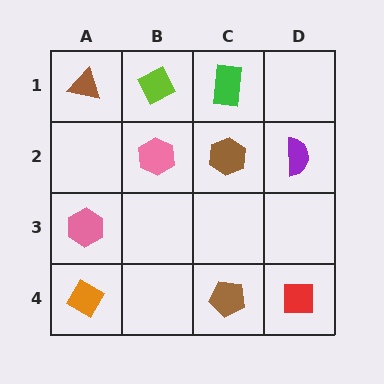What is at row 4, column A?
An orange diamond.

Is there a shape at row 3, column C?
No, that cell is empty.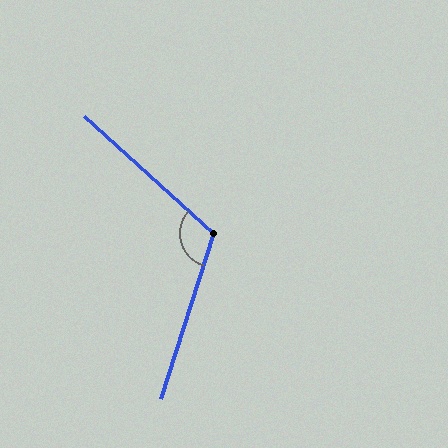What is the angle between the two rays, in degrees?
Approximately 115 degrees.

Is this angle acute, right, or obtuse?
It is obtuse.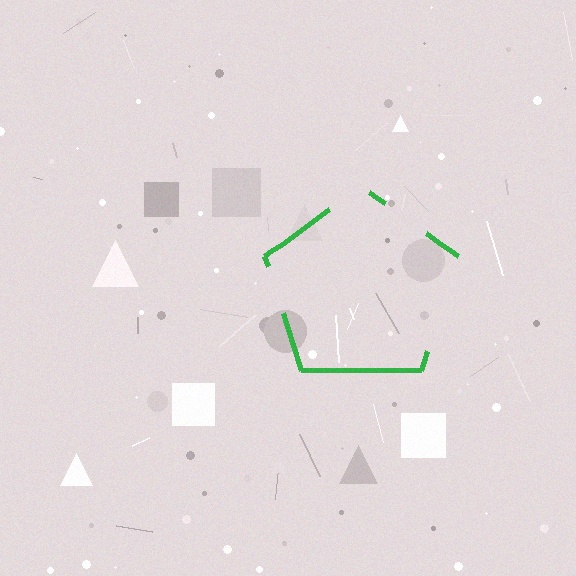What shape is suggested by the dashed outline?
The dashed outline suggests a pentagon.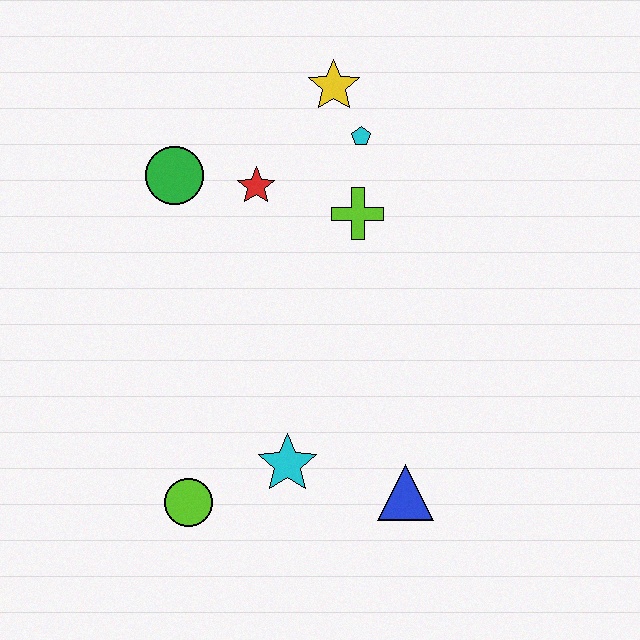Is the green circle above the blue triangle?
Yes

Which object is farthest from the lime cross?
The lime circle is farthest from the lime cross.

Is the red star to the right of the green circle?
Yes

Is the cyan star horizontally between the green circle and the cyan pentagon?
Yes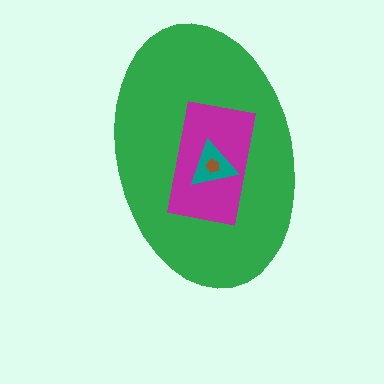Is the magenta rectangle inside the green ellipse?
Yes.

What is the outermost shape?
The green ellipse.